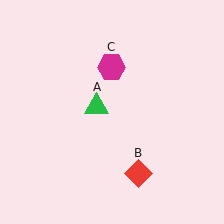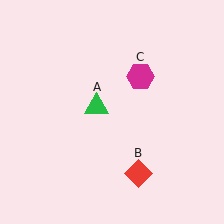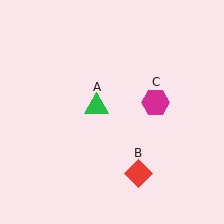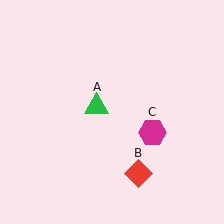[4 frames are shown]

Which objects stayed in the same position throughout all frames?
Green triangle (object A) and red diamond (object B) remained stationary.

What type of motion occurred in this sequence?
The magenta hexagon (object C) rotated clockwise around the center of the scene.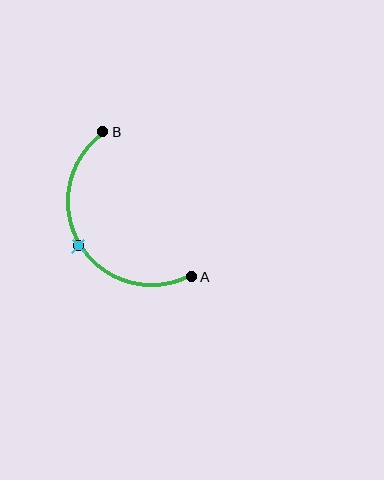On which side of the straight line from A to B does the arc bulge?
The arc bulges to the left of the straight line connecting A and B.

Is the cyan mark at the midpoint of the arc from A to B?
Yes. The cyan mark lies on the arc at equal arc-length from both A and B — it is the arc midpoint.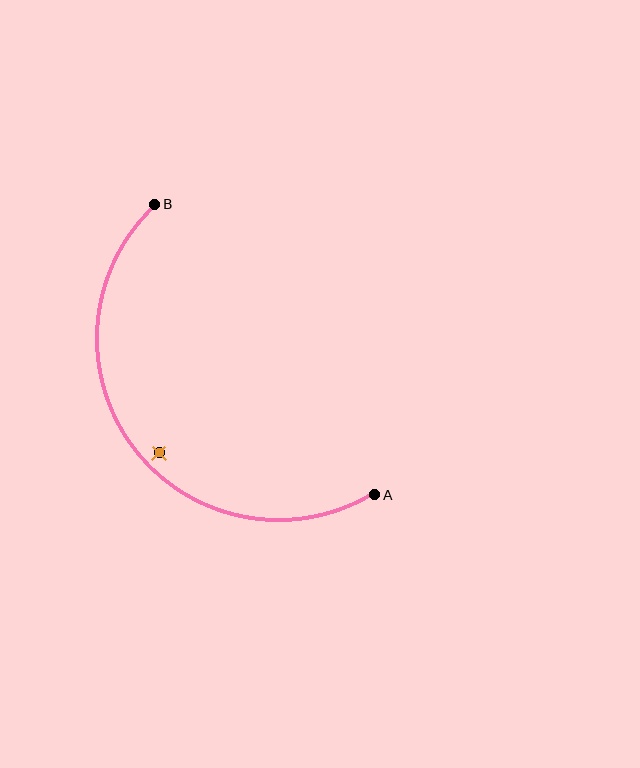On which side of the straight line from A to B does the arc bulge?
The arc bulges below and to the left of the straight line connecting A and B.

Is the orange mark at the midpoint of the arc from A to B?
No — the orange mark does not lie on the arc at all. It sits slightly inside the curve.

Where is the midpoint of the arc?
The arc midpoint is the point on the curve farthest from the straight line joining A and B. It sits below and to the left of that line.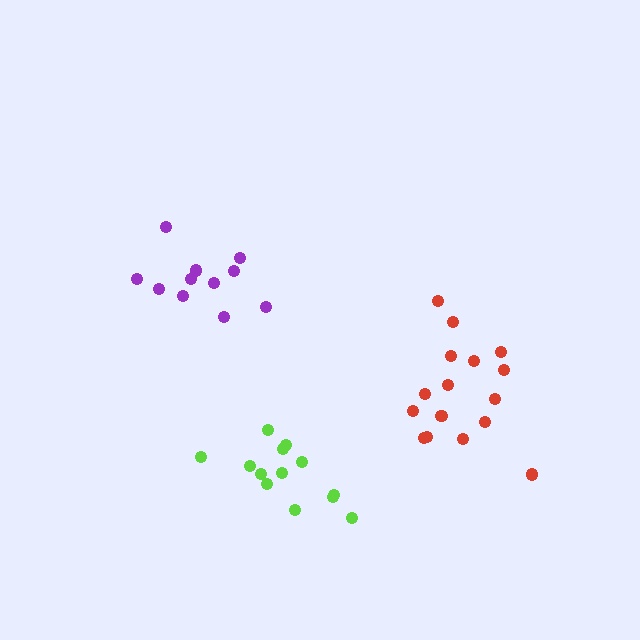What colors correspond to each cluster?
The clusters are colored: purple, red, lime.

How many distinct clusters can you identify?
There are 3 distinct clusters.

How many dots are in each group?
Group 1: 11 dots, Group 2: 16 dots, Group 3: 13 dots (40 total).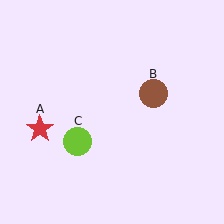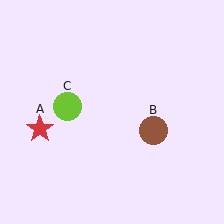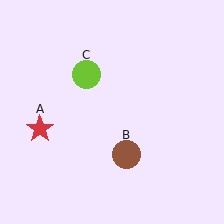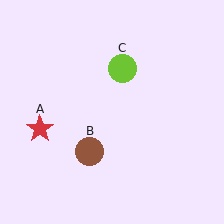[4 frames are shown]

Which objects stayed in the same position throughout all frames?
Red star (object A) remained stationary.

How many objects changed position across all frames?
2 objects changed position: brown circle (object B), lime circle (object C).